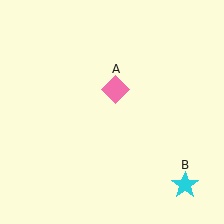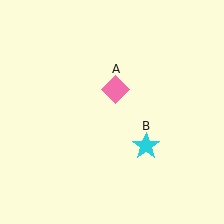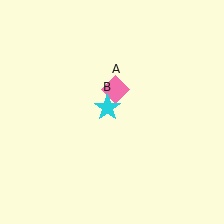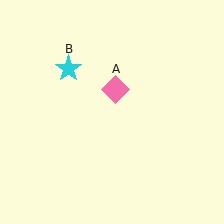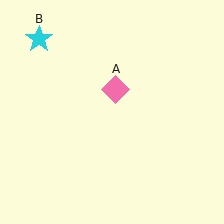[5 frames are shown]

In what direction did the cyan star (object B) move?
The cyan star (object B) moved up and to the left.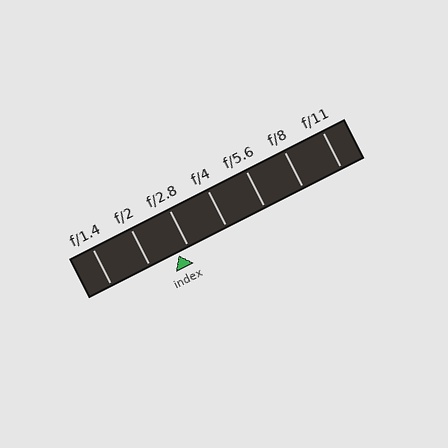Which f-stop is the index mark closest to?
The index mark is closest to f/2.8.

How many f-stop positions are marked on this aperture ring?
There are 7 f-stop positions marked.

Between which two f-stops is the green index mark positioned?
The index mark is between f/2 and f/2.8.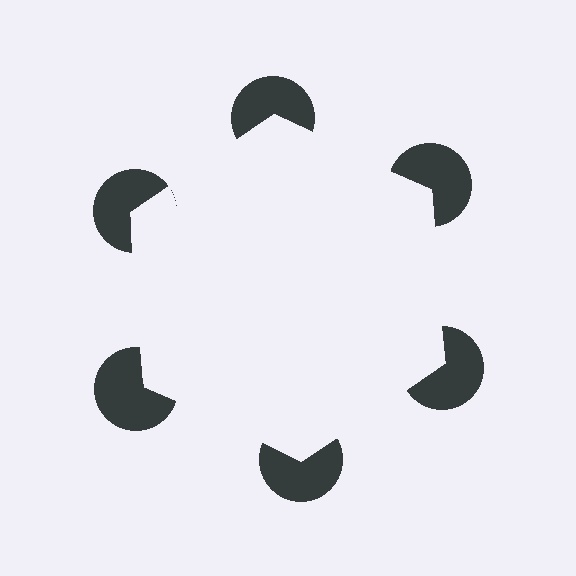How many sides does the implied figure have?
6 sides.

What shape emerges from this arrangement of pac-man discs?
An illusory hexagon — its edges are inferred from the aligned wedge cuts in the pac-man discs, not physically drawn.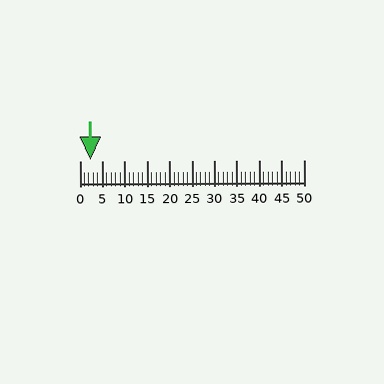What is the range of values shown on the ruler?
The ruler shows values from 0 to 50.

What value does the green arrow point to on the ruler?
The green arrow points to approximately 2.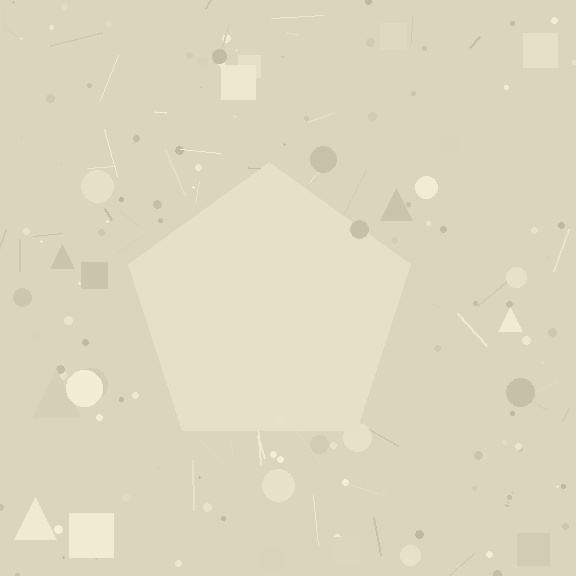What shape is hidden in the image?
A pentagon is hidden in the image.